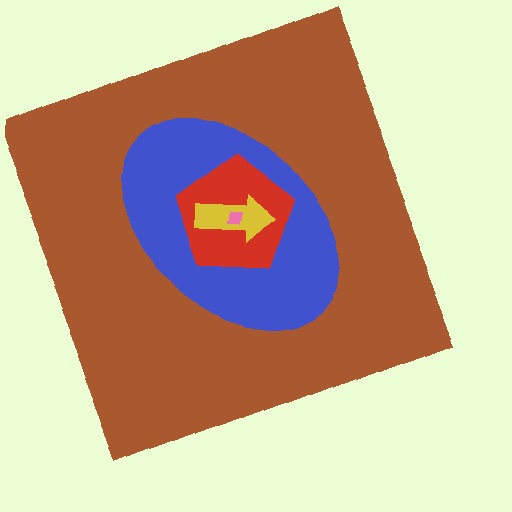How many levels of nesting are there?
5.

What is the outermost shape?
The brown square.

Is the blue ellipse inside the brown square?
Yes.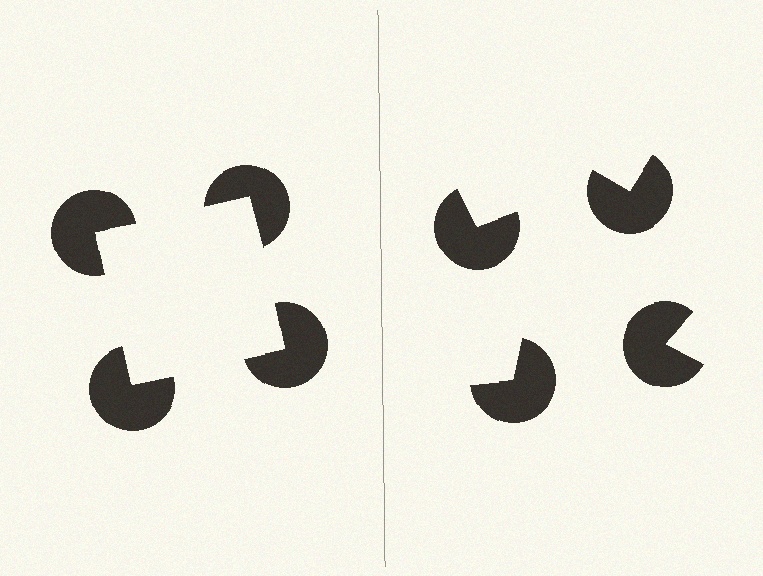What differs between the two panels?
The pac-man discs are positioned identically on both sides; only the wedge orientations differ. On the left they align to a square; on the right they are misaligned.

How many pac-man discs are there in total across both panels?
8 — 4 on each side.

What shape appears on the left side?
An illusory square.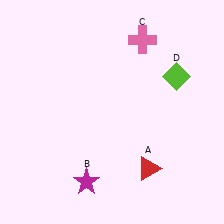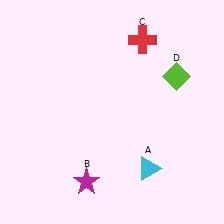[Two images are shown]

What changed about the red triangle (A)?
In Image 1, A is red. In Image 2, it changed to cyan.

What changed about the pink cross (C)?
In Image 1, C is pink. In Image 2, it changed to red.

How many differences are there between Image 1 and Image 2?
There are 2 differences between the two images.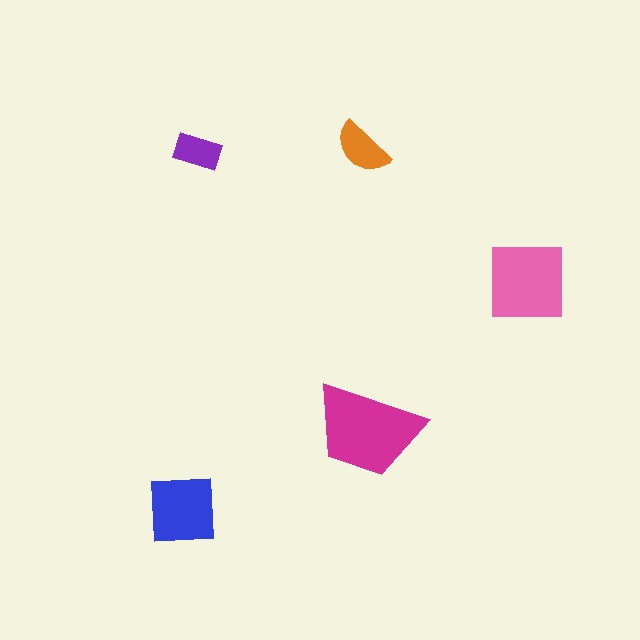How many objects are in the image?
There are 5 objects in the image.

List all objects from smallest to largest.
The purple rectangle, the orange semicircle, the blue square, the pink square, the magenta trapezoid.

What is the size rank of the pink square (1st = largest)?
2nd.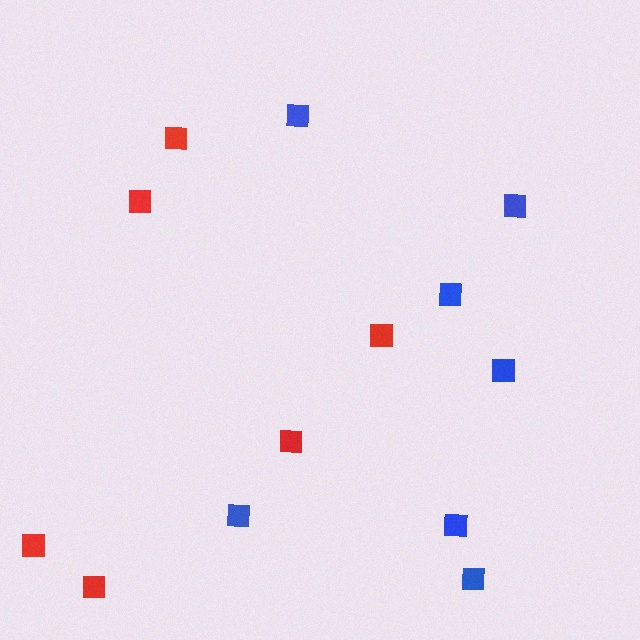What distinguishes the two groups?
There are 2 groups: one group of red squares (6) and one group of blue squares (7).